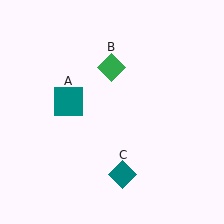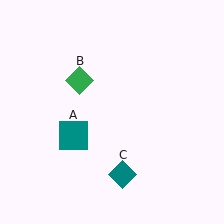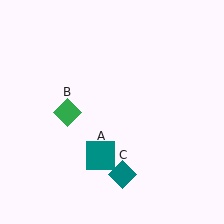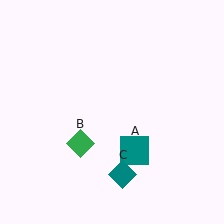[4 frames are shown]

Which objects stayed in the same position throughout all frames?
Teal diamond (object C) remained stationary.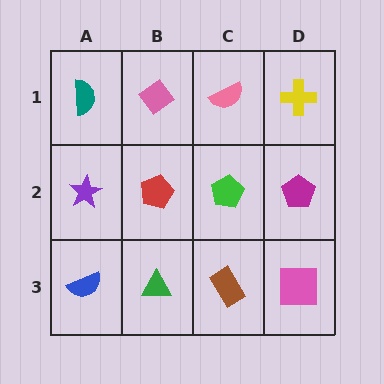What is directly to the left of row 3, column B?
A blue semicircle.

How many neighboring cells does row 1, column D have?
2.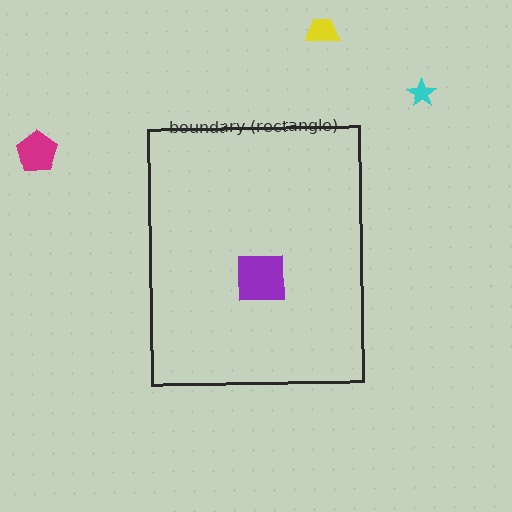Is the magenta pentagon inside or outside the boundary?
Outside.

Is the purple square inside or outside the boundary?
Inside.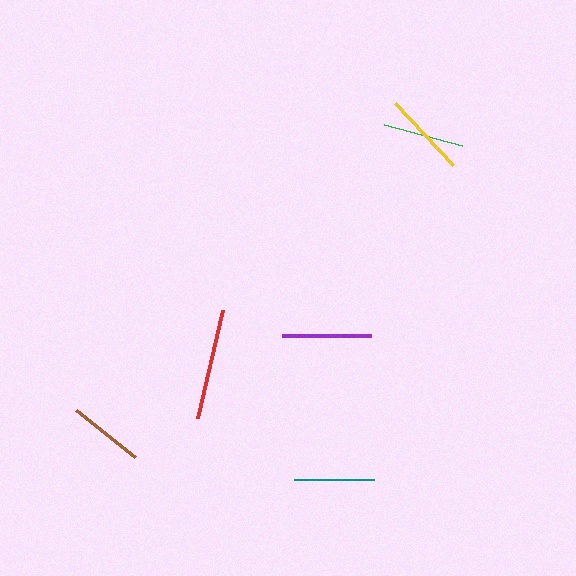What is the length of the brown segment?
The brown segment is approximately 76 pixels long.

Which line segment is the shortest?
The brown line is the shortest at approximately 76 pixels.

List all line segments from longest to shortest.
From longest to shortest: red, purple, yellow, green, teal, brown.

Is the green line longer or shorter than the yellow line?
The yellow line is longer than the green line.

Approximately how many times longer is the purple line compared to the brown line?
The purple line is approximately 1.2 times the length of the brown line.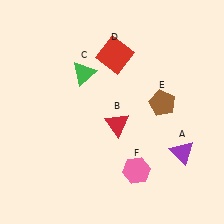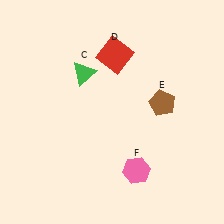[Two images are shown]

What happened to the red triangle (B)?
The red triangle (B) was removed in Image 2. It was in the bottom-right area of Image 1.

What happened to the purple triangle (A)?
The purple triangle (A) was removed in Image 2. It was in the bottom-right area of Image 1.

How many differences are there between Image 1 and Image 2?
There are 2 differences between the two images.